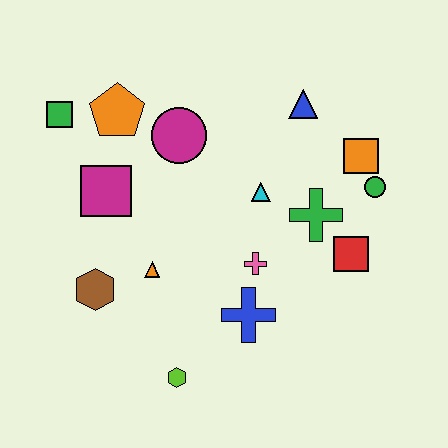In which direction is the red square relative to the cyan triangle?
The red square is to the right of the cyan triangle.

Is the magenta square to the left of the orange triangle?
Yes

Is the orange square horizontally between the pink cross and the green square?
No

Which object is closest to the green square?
The orange pentagon is closest to the green square.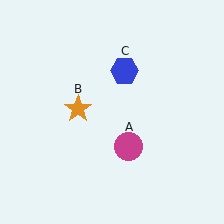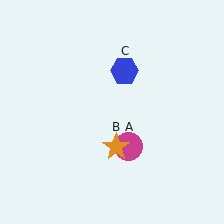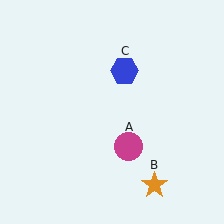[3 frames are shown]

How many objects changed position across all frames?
1 object changed position: orange star (object B).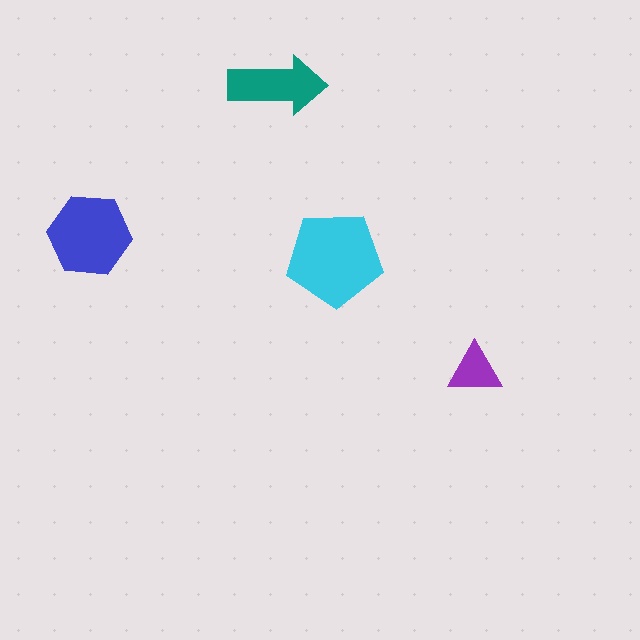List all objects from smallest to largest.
The purple triangle, the teal arrow, the blue hexagon, the cyan pentagon.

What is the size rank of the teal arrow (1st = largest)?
3rd.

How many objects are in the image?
There are 4 objects in the image.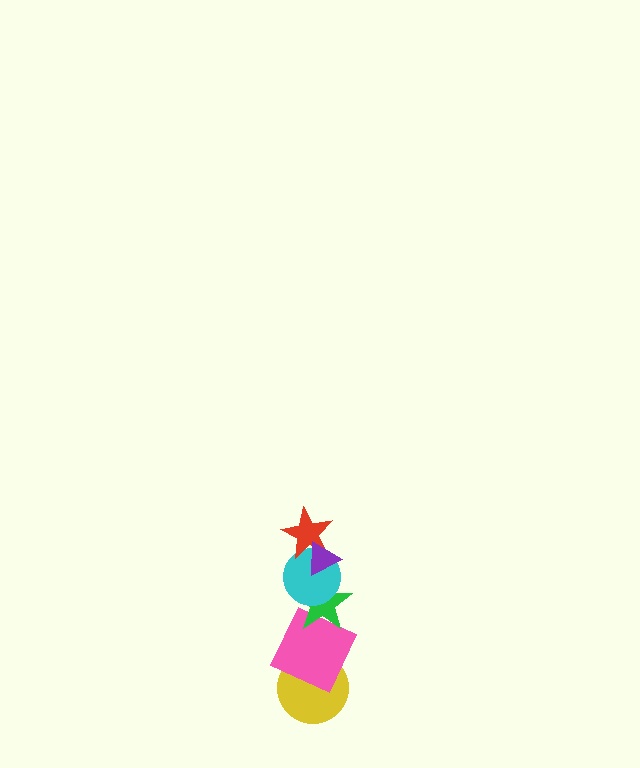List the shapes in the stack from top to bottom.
From top to bottom: the purple triangle, the red star, the cyan circle, the green star, the pink square, the yellow circle.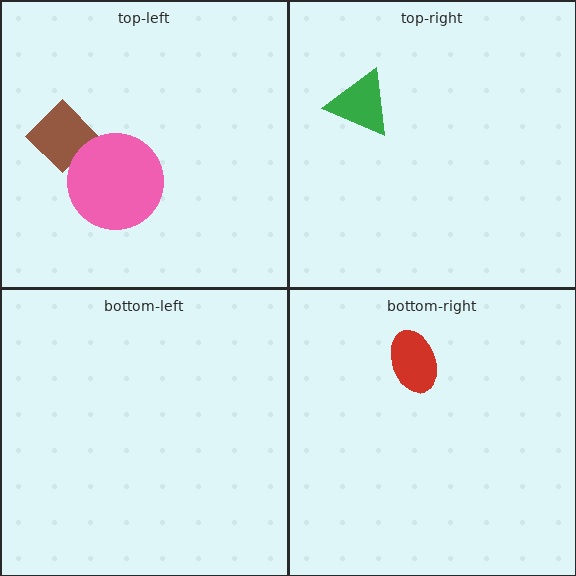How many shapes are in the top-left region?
2.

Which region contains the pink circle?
The top-left region.